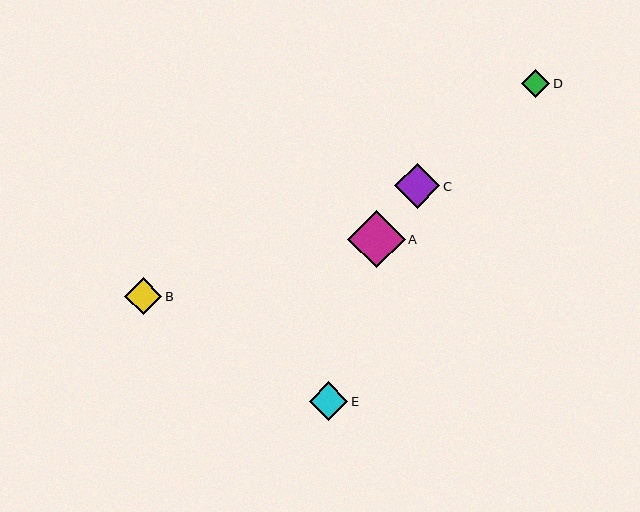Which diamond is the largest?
Diamond A is the largest with a size of approximately 57 pixels.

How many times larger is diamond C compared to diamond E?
Diamond C is approximately 1.2 times the size of diamond E.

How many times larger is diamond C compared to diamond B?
Diamond C is approximately 1.2 times the size of diamond B.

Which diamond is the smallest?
Diamond D is the smallest with a size of approximately 28 pixels.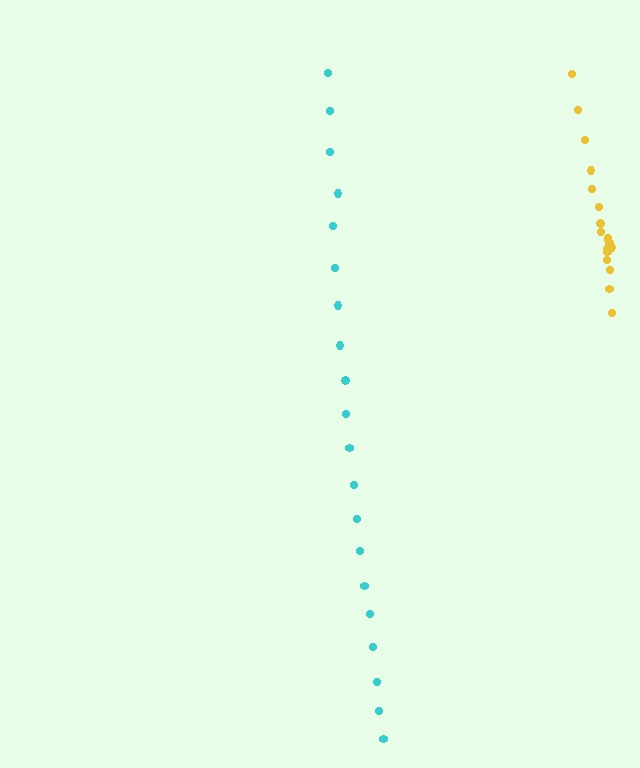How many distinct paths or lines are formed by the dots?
There are 2 distinct paths.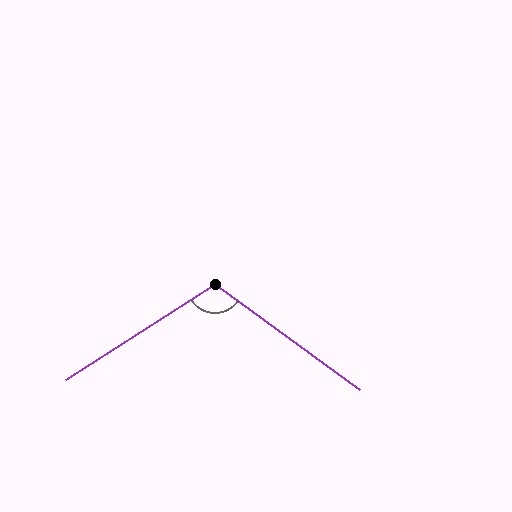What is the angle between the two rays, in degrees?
Approximately 112 degrees.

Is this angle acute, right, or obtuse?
It is obtuse.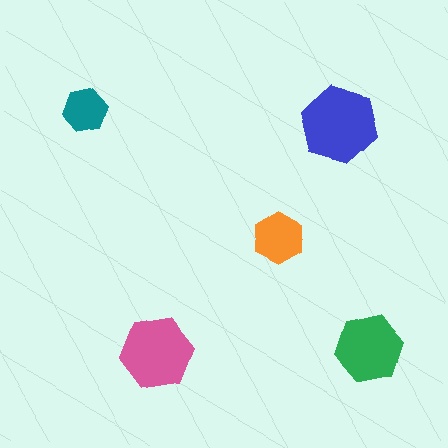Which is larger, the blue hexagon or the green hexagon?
The blue one.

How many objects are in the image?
There are 5 objects in the image.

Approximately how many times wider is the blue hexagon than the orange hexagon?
About 1.5 times wider.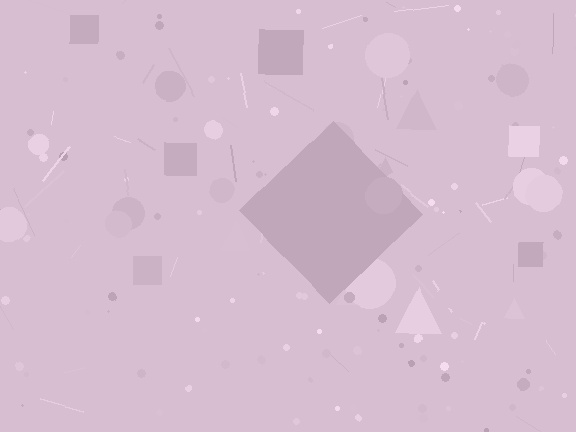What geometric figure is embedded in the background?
A diamond is embedded in the background.